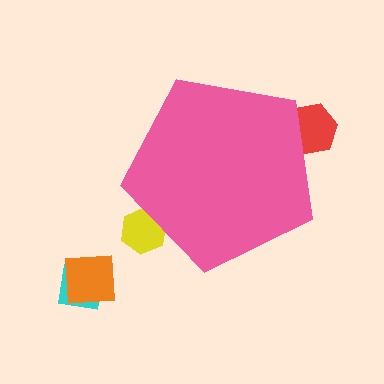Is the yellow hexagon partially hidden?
Yes, the yellow hexagon is partially hidden behind the pink pentagon.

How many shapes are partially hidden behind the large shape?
2 shapes are partially hidden.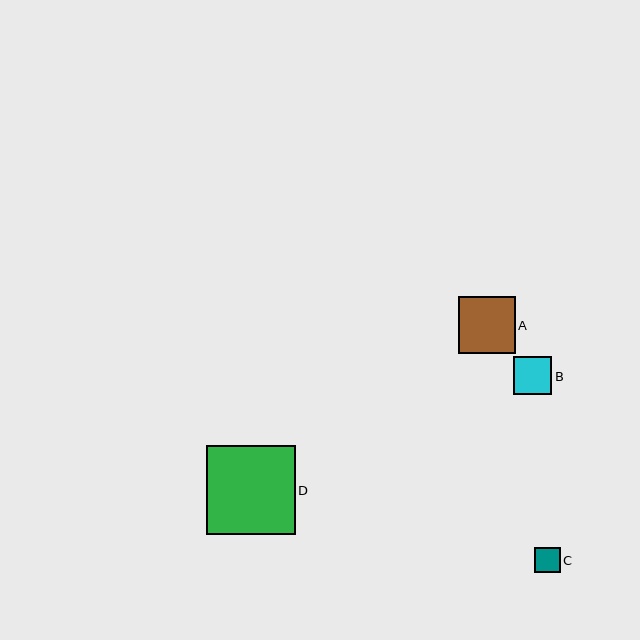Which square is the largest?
Square D is the largest with a size of approximately 89 pixels.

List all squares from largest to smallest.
From largest to smallest: D, A, B, C.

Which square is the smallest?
Square C is the smallest with a size of approximately 26 pixels.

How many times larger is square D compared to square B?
Square D is approximately 2.3 times the size of square B.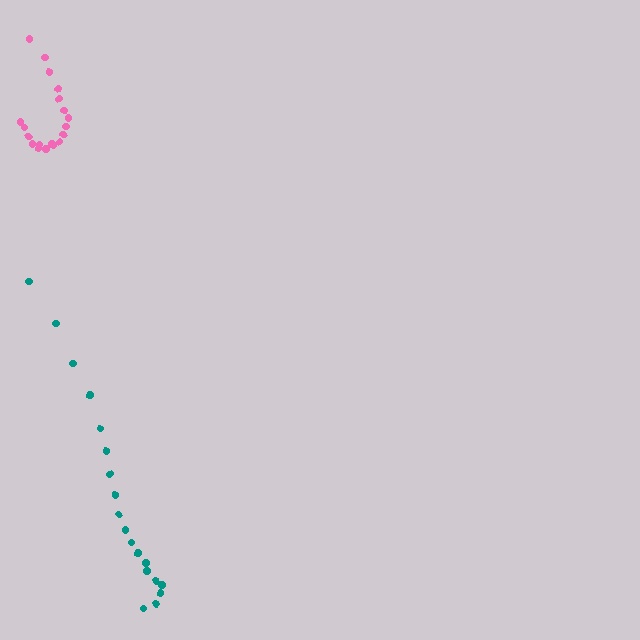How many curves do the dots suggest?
There are 2 distinct paths.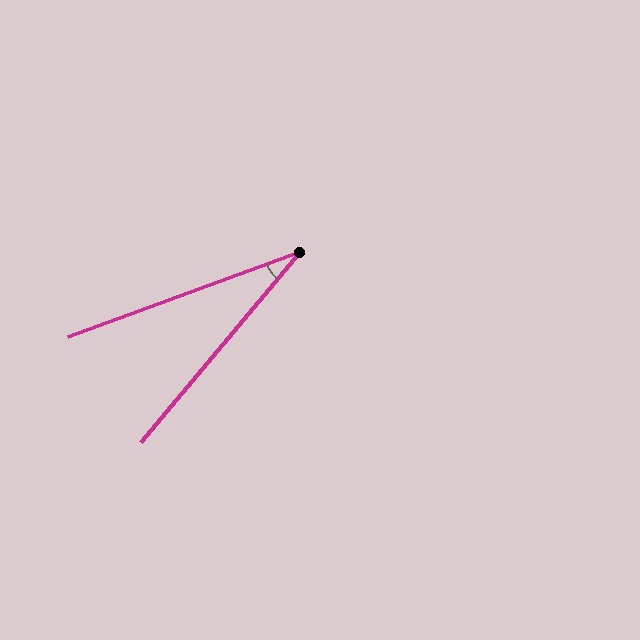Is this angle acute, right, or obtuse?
It is acute.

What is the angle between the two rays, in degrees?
Approximately 30 degrees.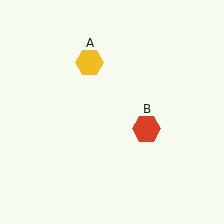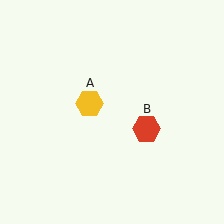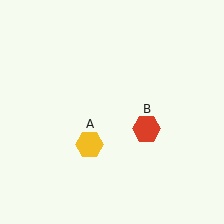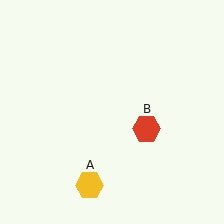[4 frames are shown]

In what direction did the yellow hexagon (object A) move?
The yellow hexagon (object A) moved down.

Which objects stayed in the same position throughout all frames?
Red hexagon (object B) remained stationary.